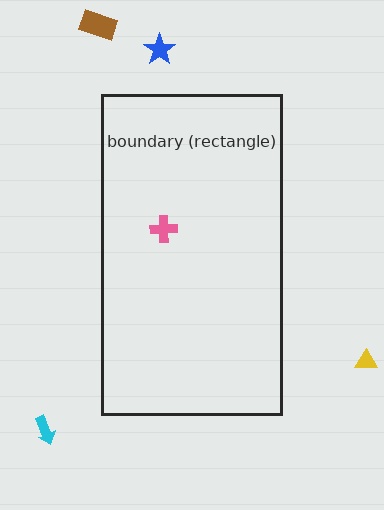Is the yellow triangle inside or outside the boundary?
Outside.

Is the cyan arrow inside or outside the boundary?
Outside.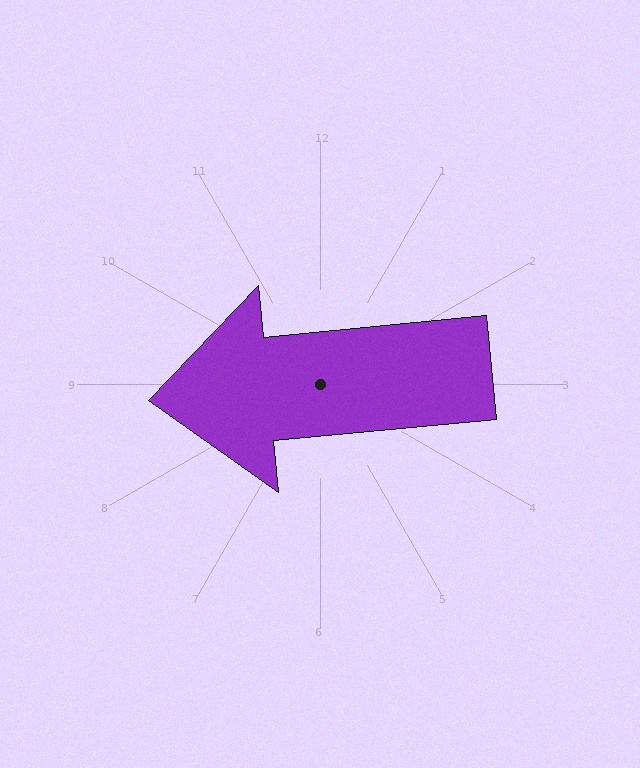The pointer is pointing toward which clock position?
Roughly 9 o'clock.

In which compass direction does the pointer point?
West.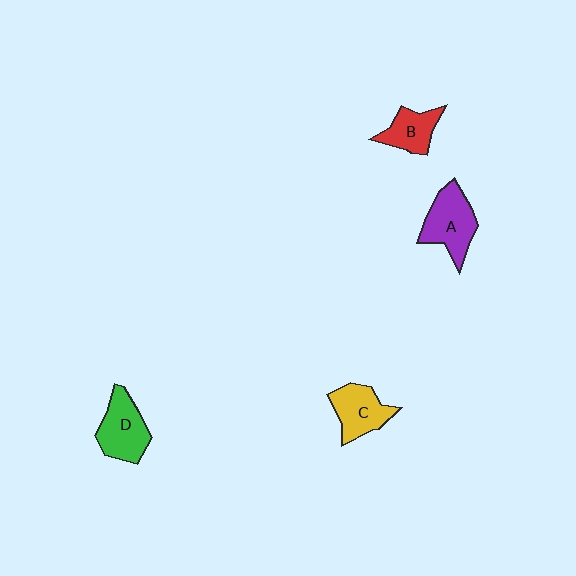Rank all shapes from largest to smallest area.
From largest to smallest: A (purple), D (green), C (yellow), B (red).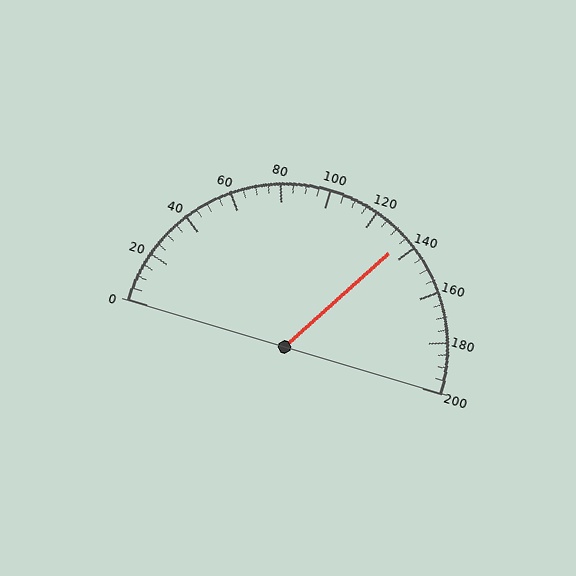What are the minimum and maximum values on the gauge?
The gauge ranges from 0 to 200.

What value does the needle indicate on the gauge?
The needle indicates approximately 135.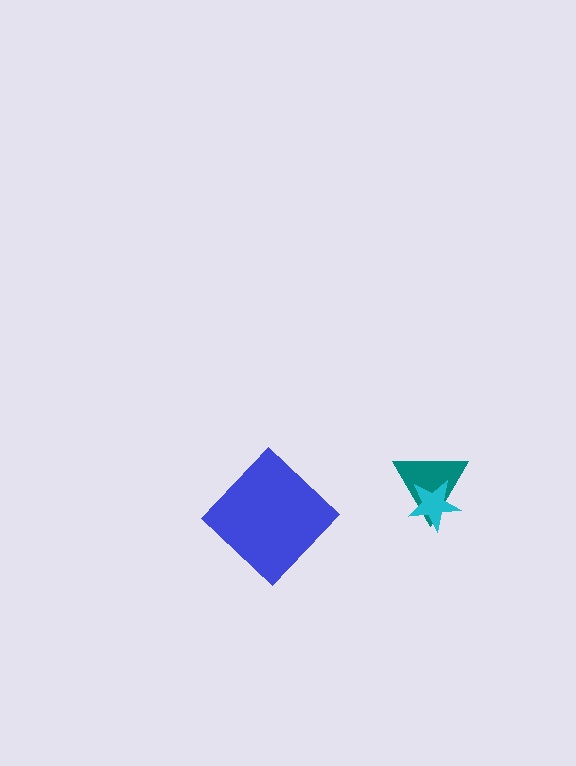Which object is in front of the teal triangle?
The cyan star is in front of the teal triangle.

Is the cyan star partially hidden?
No, no other shape covers it.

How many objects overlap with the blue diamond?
0 objects overlap with the blue diamond.